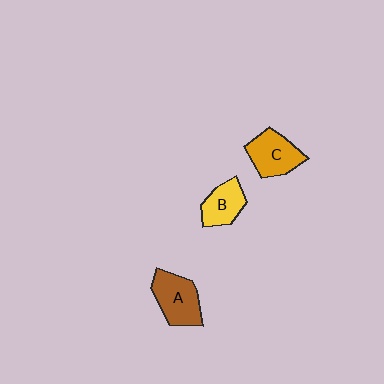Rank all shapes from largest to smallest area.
From largest to smallest: A (brown), C (orange), B (yellow).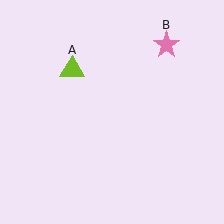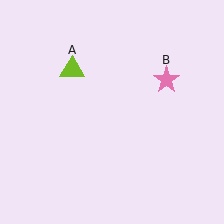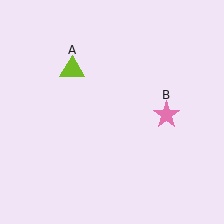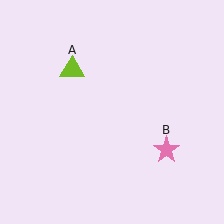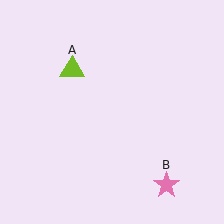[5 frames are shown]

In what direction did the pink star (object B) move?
The pink star (object B) moved down.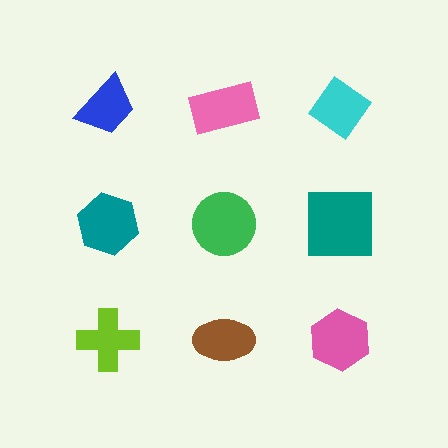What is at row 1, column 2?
A pink rectangle.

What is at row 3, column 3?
A pink hexagon.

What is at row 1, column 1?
A blue trapezoid.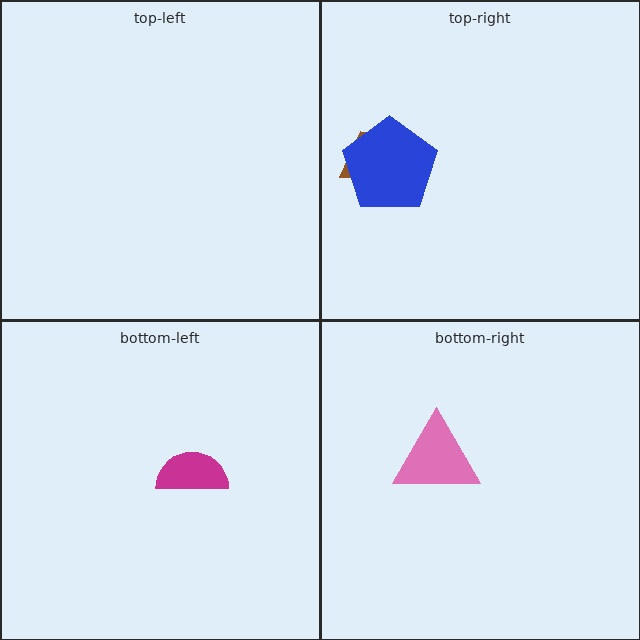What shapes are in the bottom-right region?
The pink triangle.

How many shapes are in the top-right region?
2.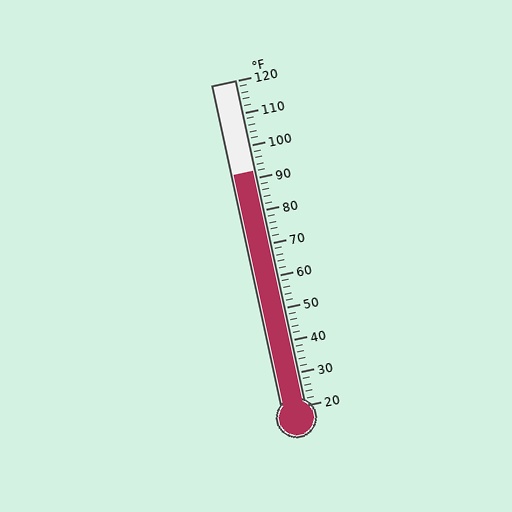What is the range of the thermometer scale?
The thermometer scale ranges from 20°F to 120°F.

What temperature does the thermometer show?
The thermometer shows approximately 92°F.